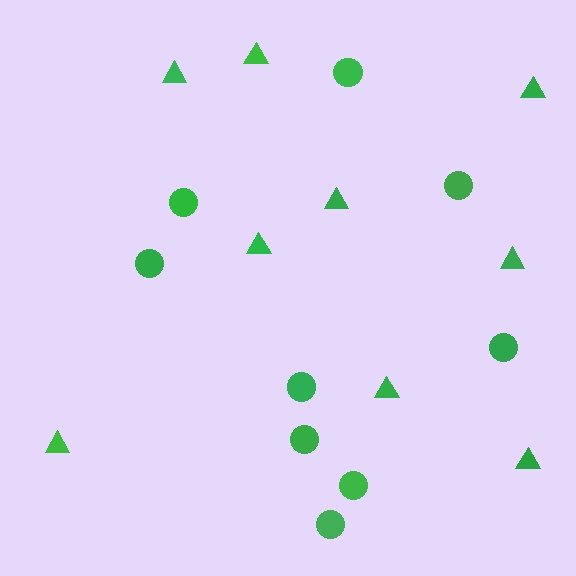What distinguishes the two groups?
There are 2 groups: one group of triangles (9) and one group of circles (9).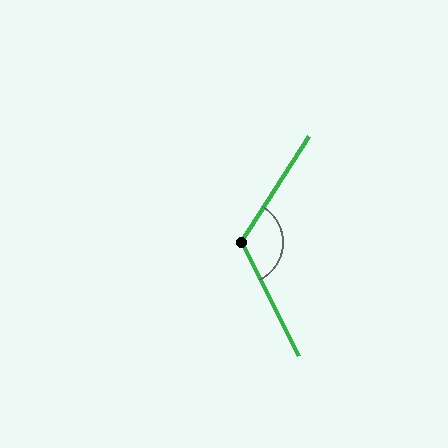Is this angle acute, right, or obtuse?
It is obtuse.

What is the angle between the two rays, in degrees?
Approximately 121 degrees.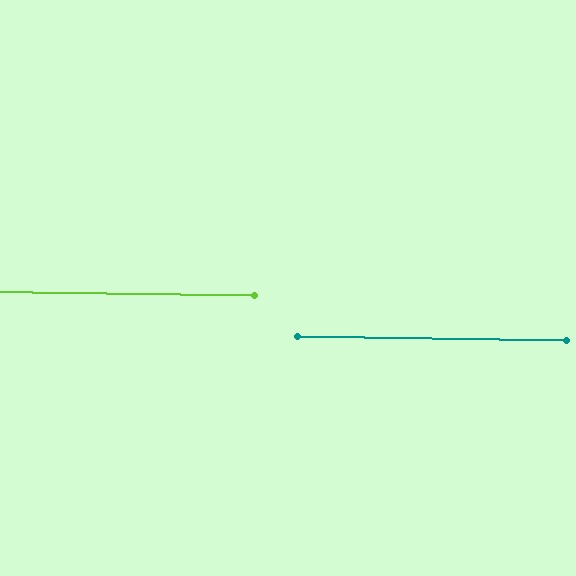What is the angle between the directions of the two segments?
Approximately 0 degrees.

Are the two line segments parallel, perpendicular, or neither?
Parallel — their directions differ by only 0.1°.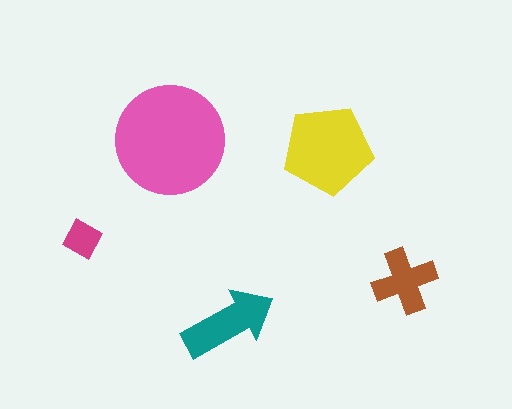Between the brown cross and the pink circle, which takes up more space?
The pink circle.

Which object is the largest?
The pink circle.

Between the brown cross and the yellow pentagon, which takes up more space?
The yellow pentagon.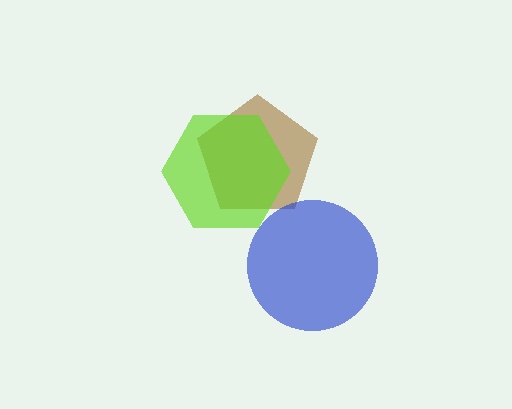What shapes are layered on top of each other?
The layered shapes are: a brown pentagon, a blue circle, a lime hexagon.